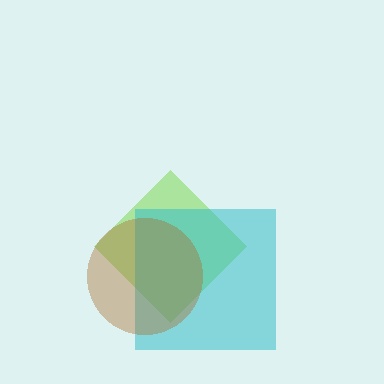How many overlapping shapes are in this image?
There are 3 overlapping shapes in the image.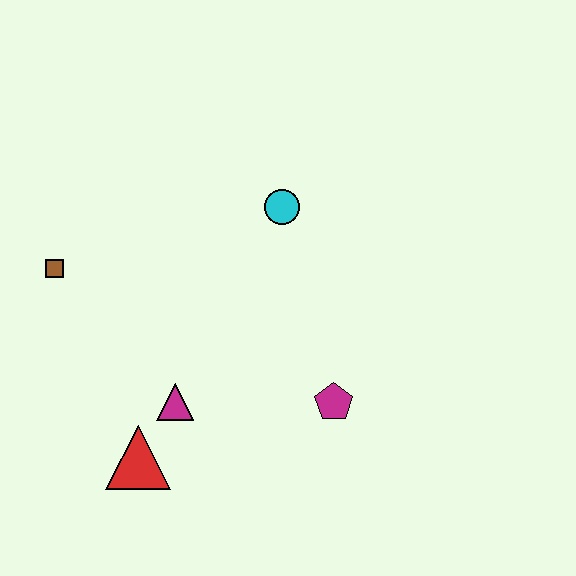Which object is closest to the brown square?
The magenta triangle is closest to the brown square.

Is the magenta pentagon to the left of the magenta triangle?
No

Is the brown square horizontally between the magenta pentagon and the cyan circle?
No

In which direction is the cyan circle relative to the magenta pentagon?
The cyan circle is above the magenta pentagon.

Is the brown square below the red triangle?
No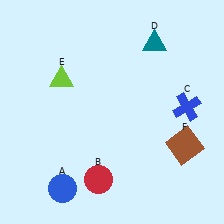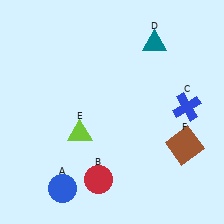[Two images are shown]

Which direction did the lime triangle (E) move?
The lime triangle (E) moved down.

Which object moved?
The lime triangle (E) moved down.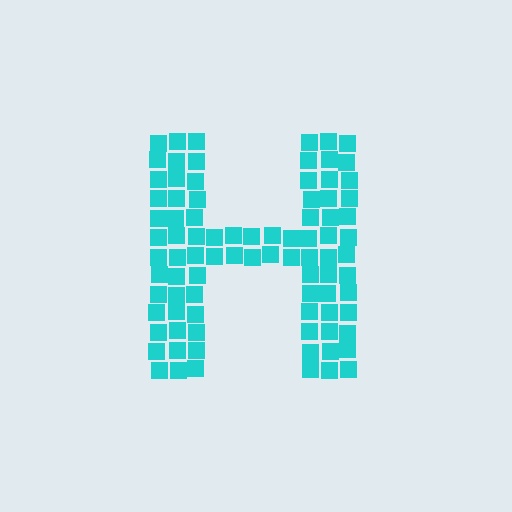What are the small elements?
The small elements are squares.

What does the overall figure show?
The overall figure shows the letter H.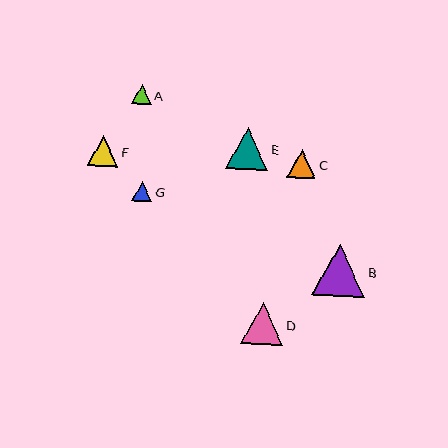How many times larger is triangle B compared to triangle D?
Triangle B is approximately 1.3 times the size of triangle D.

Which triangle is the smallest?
Triangle A is the smallest with a size of approximately 20 pixels.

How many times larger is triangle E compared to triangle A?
Triangle E is approximately 2.1 times the size of triangle A.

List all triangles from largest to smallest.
From largest to smallest: B, E, D, F, C, G, A.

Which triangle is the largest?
Triangle B is the largest with a size of approximately 52 pixels.